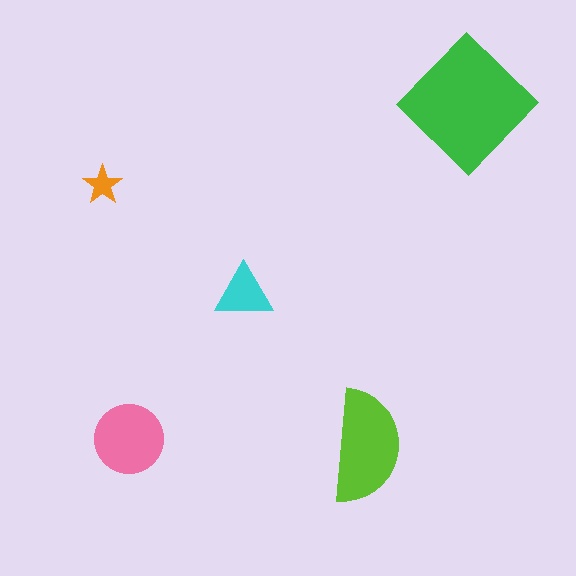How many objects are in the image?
There are 5 objects in the image.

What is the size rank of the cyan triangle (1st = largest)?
4th.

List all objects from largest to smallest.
The green diamond, the lime semicircle, the pink circle, the cyan triangle, the orange star.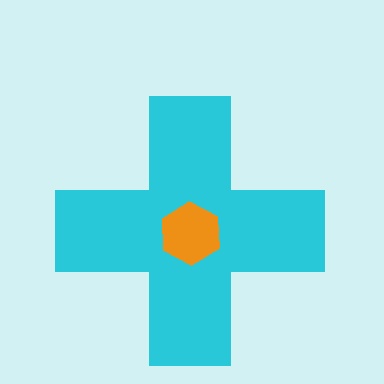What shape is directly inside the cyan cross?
The orange hexagon.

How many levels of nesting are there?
2.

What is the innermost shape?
The orange hexagon.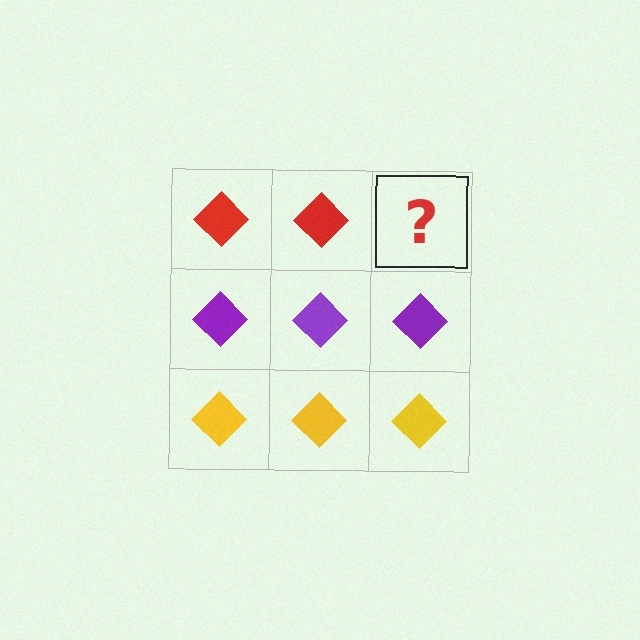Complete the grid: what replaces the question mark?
The question mark should be replaced with a red diamond.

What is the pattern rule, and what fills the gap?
The rule is that each row has a consistent color. The gap should be filled with a red diamond.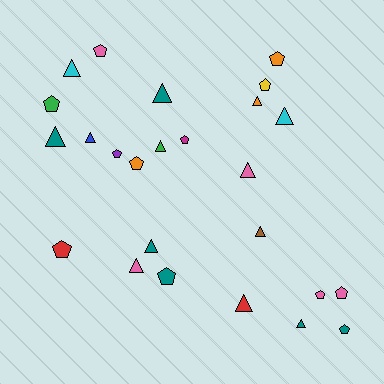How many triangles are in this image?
There are 13 triangles.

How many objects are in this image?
There are 25 objects.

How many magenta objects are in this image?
There is 1 magenta object.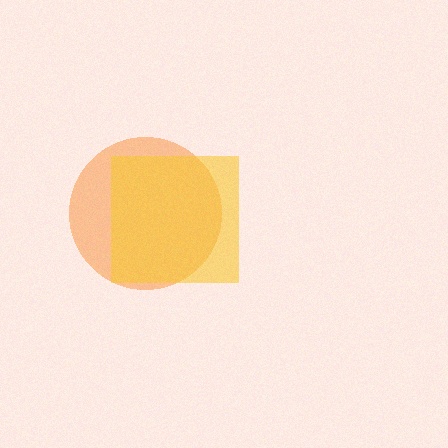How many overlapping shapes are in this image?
There are 2 overlapping shapes in the image.